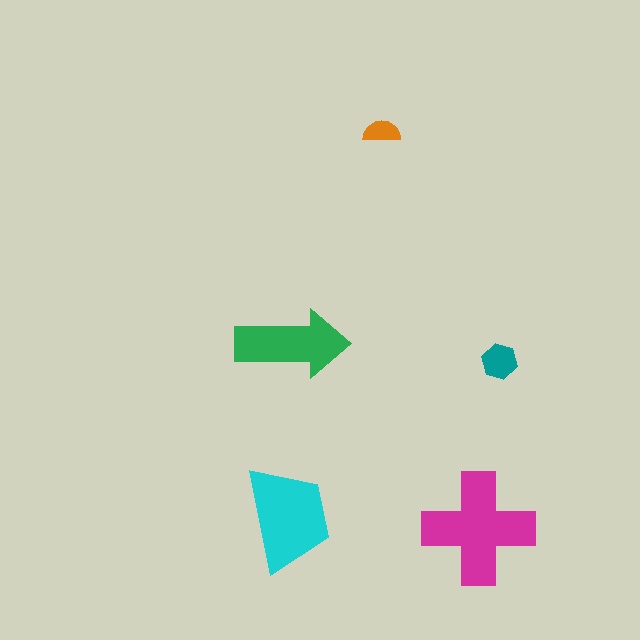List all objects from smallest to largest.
The orange semicircle, the teal hexagon, the green arrow, the cyan trapezoid, the magenta cross.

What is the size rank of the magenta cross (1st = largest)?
1st.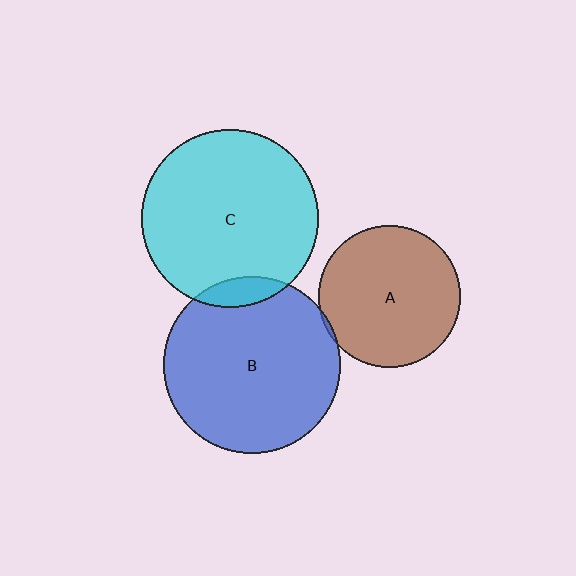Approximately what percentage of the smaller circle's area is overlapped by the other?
Approximately 10%.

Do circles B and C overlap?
Yes.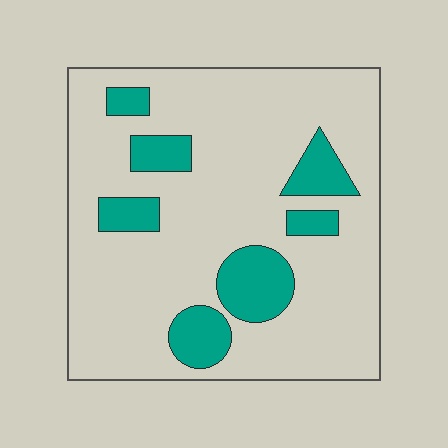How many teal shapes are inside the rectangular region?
7.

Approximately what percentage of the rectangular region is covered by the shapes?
Approximately 20%.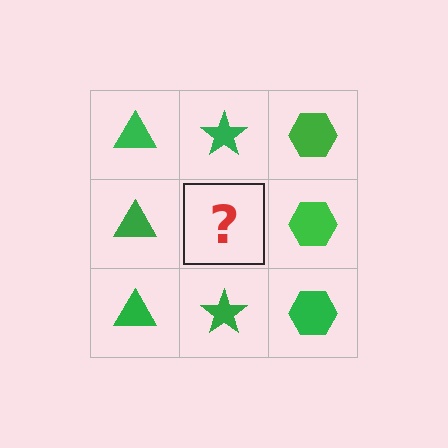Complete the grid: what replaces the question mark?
The question mark should be replaced with a green star.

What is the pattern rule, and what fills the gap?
The rule is that each column has a consistent shape. The gap should be filled with a green star.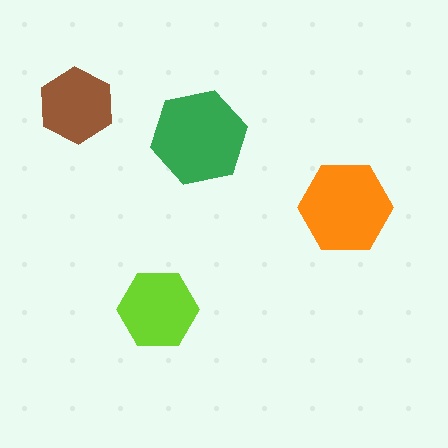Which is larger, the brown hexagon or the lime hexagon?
The lime one.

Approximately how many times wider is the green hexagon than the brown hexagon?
About 1.5 times wider.